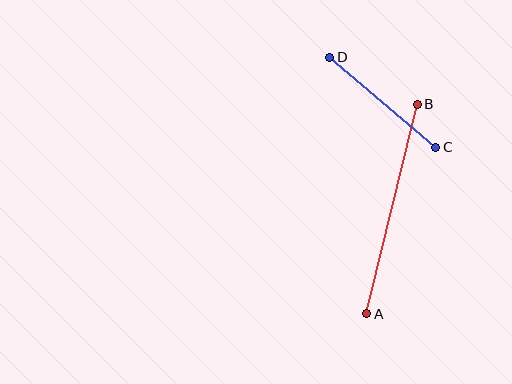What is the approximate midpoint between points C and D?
The midpoint is at approximately (383, 102) pixels.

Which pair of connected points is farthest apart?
Points A and B are farthest apart.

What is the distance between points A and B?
The distance is approximately 215 pixels.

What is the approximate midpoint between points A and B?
The midpoint is at approximately (392, 209) pixels.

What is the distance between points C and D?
The distance is approximately 139 pixels.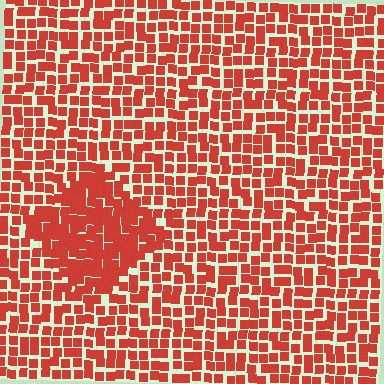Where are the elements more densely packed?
The elements are more densely packed inside the diamond boundary.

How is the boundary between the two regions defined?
The boundary is defined by a change in element density (approximately 1.6x ratio). All elements are the same color, size, and shape.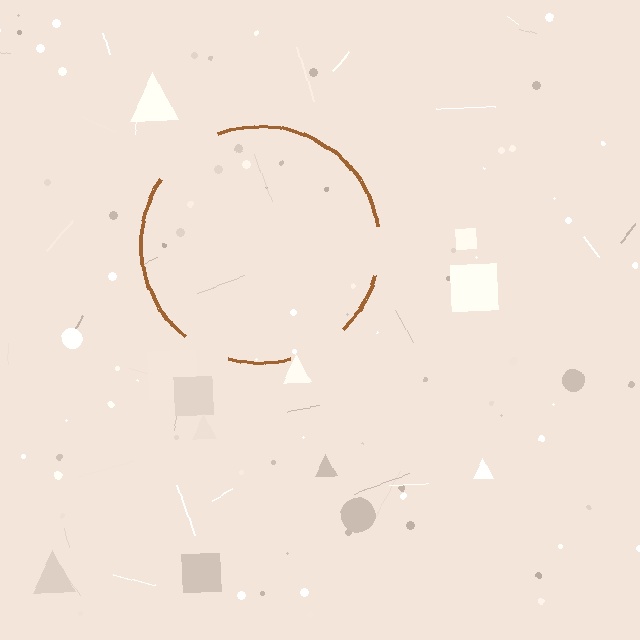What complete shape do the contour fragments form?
The contour fragments form a circle.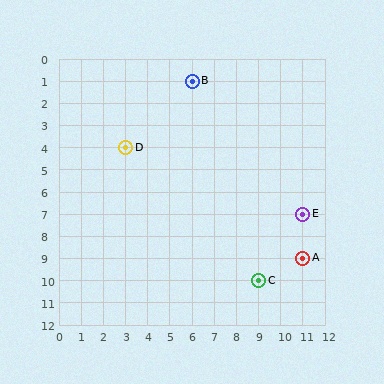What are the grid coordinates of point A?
Point A is at grid coordinates (11, 9).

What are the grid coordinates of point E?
Point E is at grid coordinates (11, 7).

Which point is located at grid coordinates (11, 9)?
Point A is at (11, 9).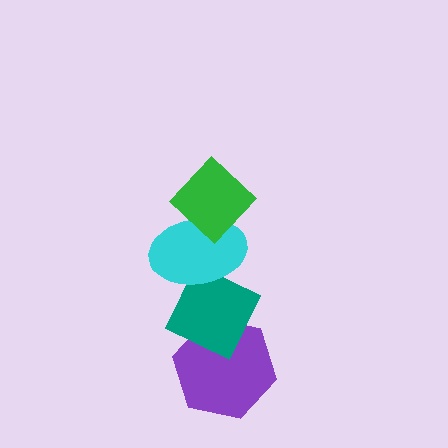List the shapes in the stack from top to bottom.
From top to bottom: the green diamond, the cyan ellipse, the teal diamond, the purple hexagon.